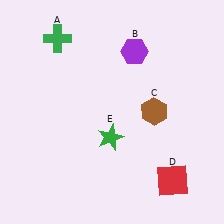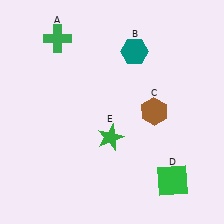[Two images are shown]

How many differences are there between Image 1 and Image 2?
There are 2 differences between the two images.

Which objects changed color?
B changed from purple to teal. D changed from red to green.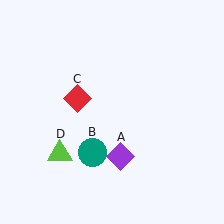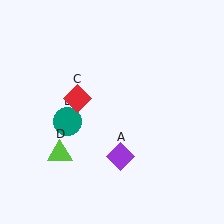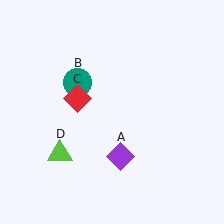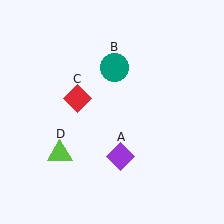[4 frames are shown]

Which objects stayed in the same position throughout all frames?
Purple diamond (object A) and red diamond (object C) and lime triangle (object D) remained stationary.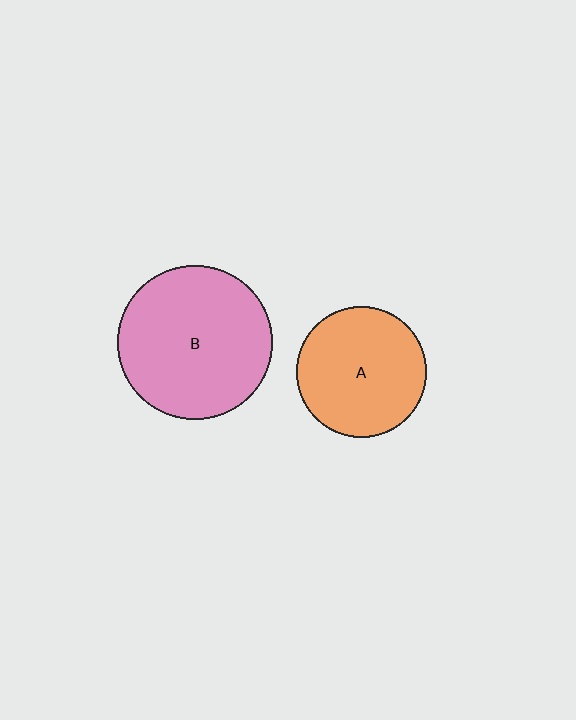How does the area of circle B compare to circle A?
Approximately 1.4 times.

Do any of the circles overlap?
No, none of the circles overlap.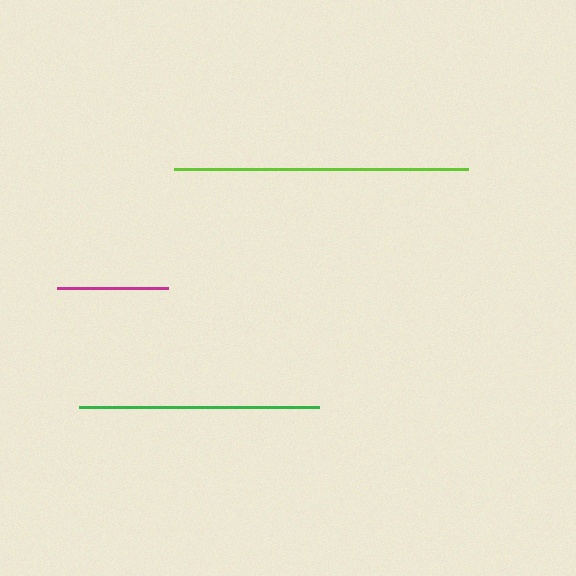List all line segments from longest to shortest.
From longest to shortest: lime, green, magenta.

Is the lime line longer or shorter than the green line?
The lime line is longer than the green line.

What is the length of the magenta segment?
The magenta segment is approximately 111 pixels long.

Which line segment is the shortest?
The magenta line is the shortest at approximately 111 pixels.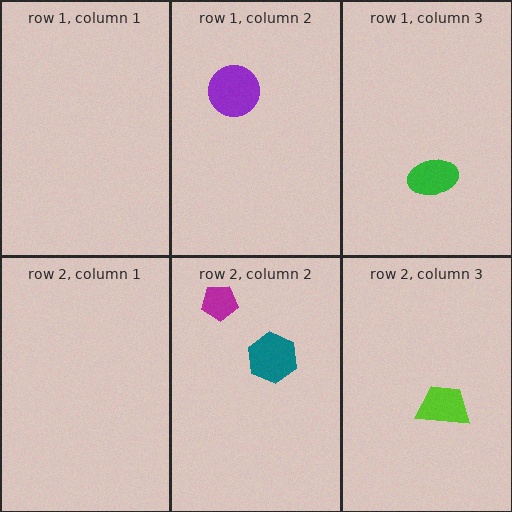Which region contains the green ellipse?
The row 1, column 3 region.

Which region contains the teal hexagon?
The row 2, column 2 region.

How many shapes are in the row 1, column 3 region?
1.